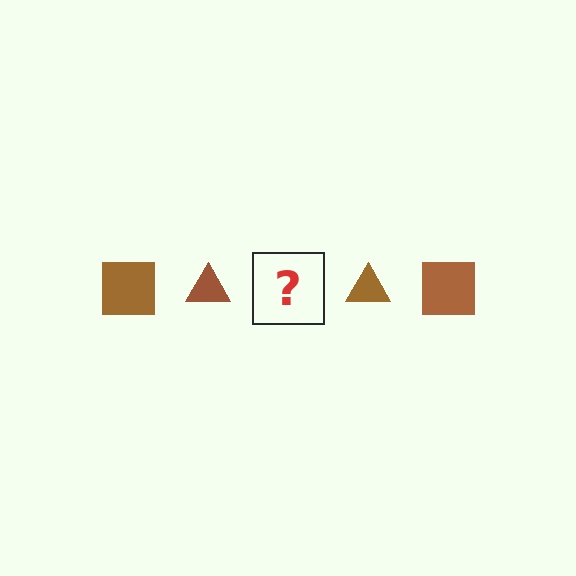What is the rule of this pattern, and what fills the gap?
The rule is that the pattern cycles through square, triangle shapes in brown. The gap should be filled with a brown square.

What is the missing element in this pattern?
The missing element is a brown square.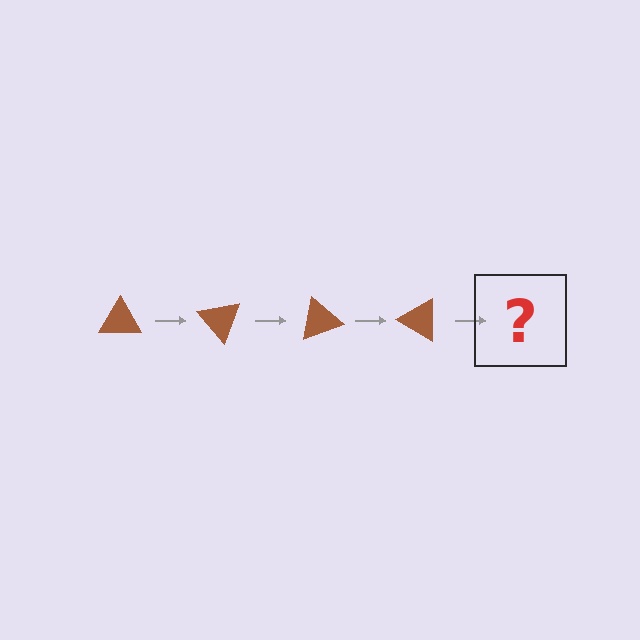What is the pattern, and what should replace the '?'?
The pattern is that the triangle rotates 50 degrees each step. The '?' should be a brown triangle rotated 200 degrees.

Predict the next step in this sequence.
The next step is a brown triangle rotated 200 degrees.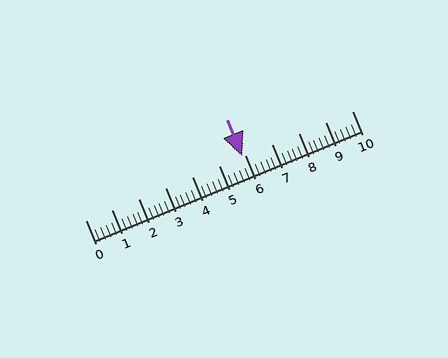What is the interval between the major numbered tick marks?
The major tick marks are spaced 1 units apart.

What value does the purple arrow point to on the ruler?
The purple arrow points to approximately 5.9.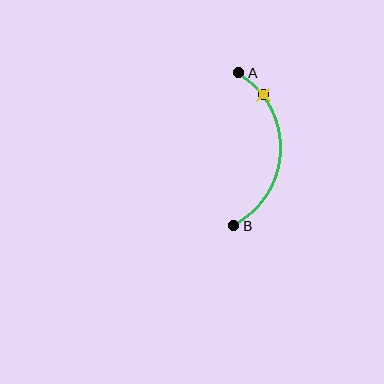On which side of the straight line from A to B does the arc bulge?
The arc bulges to the right of the straight line connecting A and B.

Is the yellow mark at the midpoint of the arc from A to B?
No. The yellow mark lies on the arc but is closer to endpoint A. The arc midpoint would be at the point on the curve equidistant along the arc from both A and B.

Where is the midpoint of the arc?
The arc midpoint is the point on the curve farthest from the straight line joining A and B. It sits to the right of that line.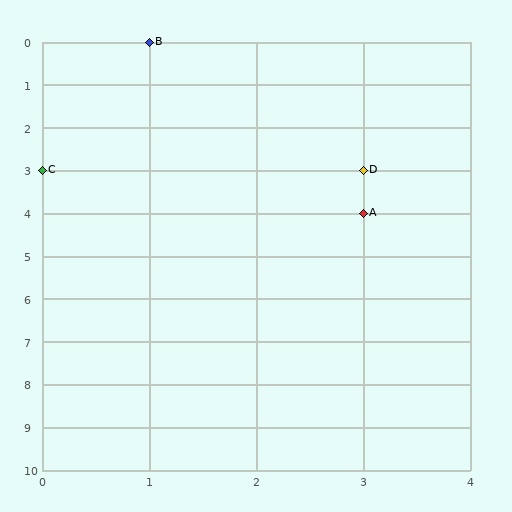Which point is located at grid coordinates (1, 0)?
Point B is at (1, 0).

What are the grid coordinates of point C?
Point C is at grid coordinates (0, 3).